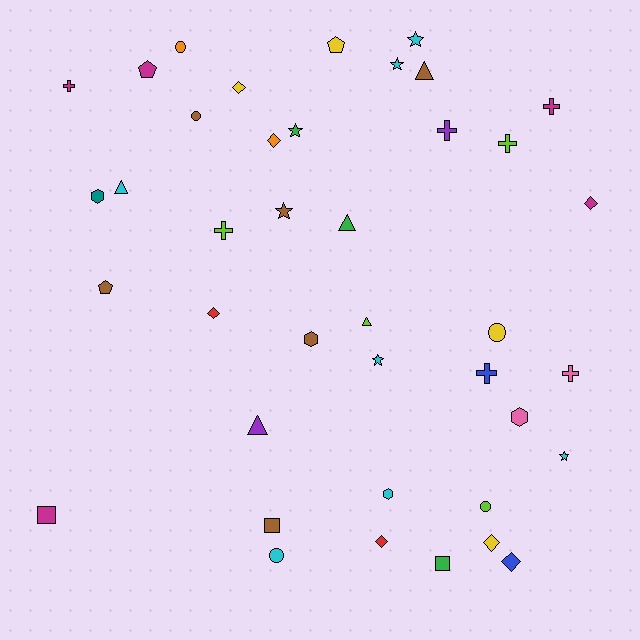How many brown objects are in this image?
There are 6 brown objects.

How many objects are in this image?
There are 40 objects.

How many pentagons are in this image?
There are 3 pentagons.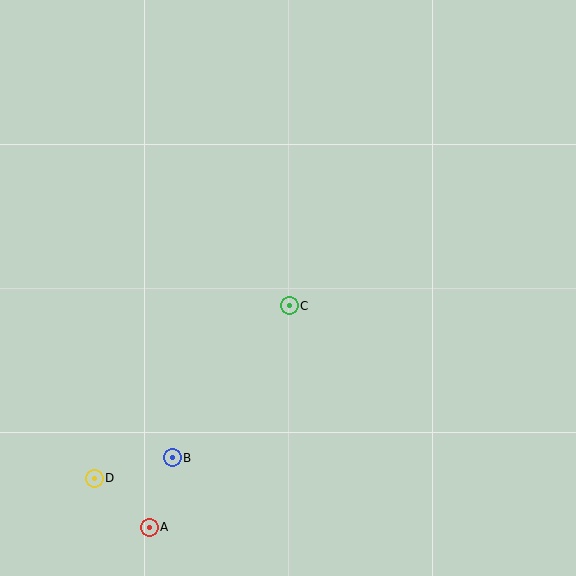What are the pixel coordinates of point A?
Point A is at (149, 527).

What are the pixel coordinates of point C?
Point C is at (289, 306).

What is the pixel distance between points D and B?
The distance between D and B is 81 pixels.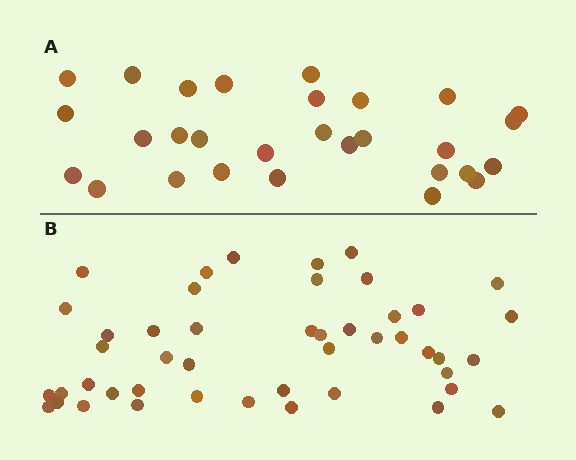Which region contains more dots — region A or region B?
Region B (the bottom region) has more dots.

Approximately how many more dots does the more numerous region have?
Region B has approximately 15 more dots than region A.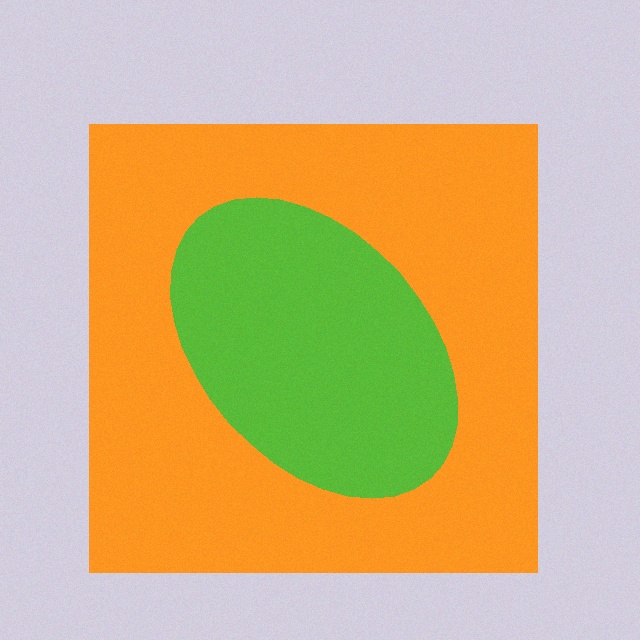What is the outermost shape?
The orange square.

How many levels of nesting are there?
2.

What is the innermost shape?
The lime ellipse.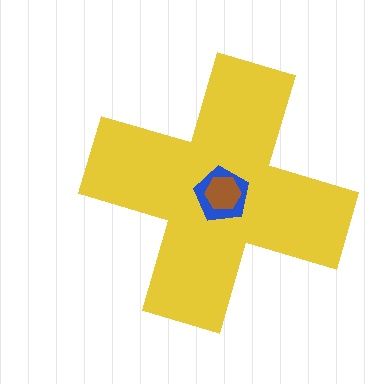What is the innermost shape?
The brown hexagon.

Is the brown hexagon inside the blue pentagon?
Yes.